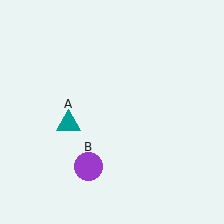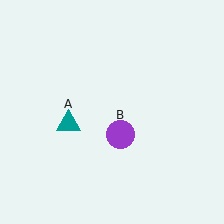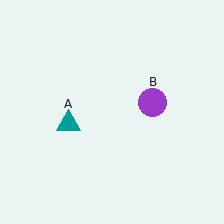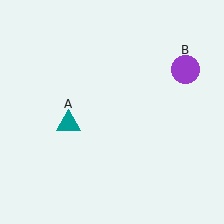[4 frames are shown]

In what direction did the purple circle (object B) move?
The purple circle (object B) moved up and to the right.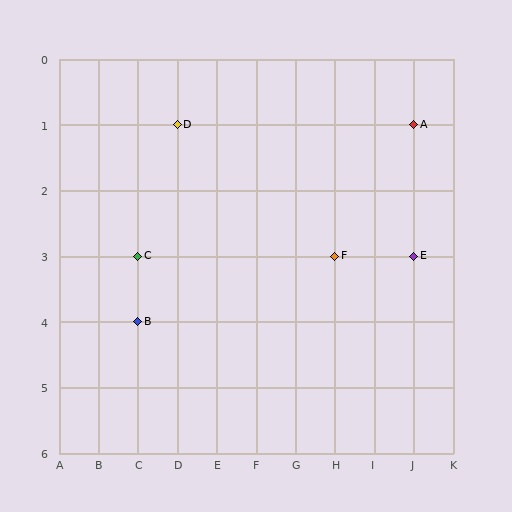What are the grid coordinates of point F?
Point F is at grid coordinates (H, 3).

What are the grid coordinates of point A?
Point A is at grid coordinates (J, 1).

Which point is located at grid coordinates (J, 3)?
Point E is at (J, 3).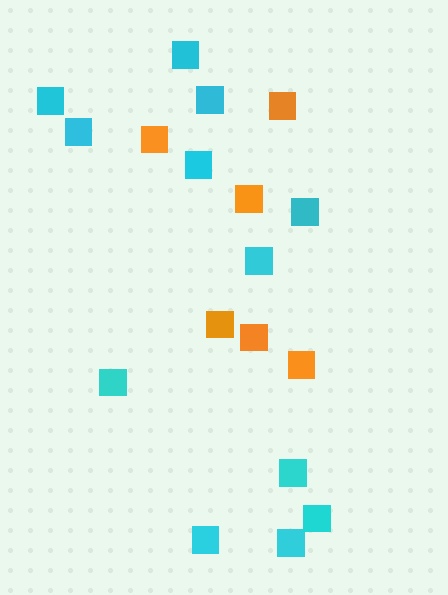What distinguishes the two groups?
There are 2 groups: one group of orange squares (6) and one group of cyan squares (12).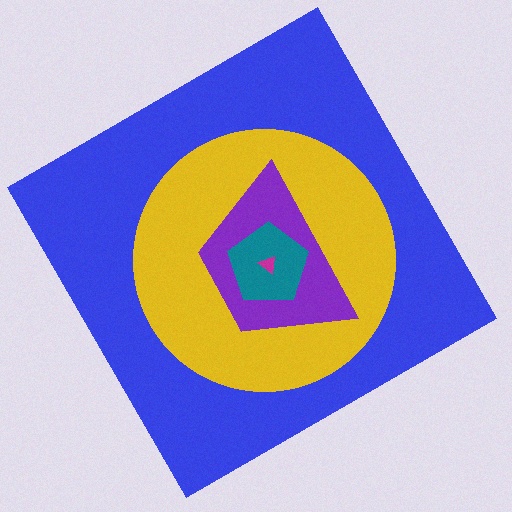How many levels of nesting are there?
5.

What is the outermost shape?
The blue diamond.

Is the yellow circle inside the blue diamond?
Yes.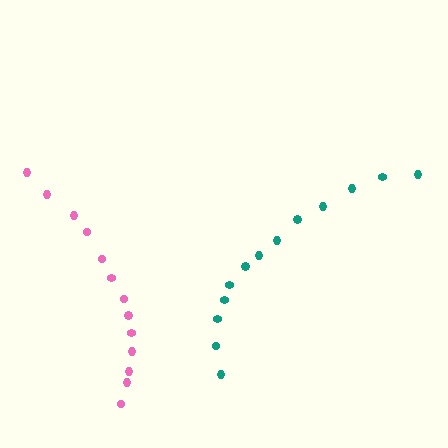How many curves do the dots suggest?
There are 2 distinct paths.